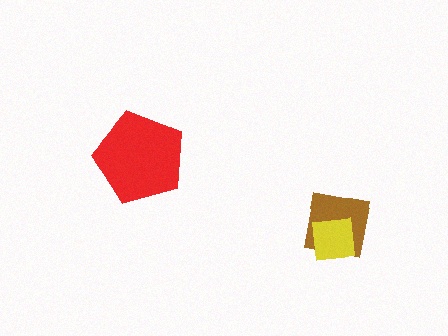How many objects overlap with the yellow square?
1 object overlaps with the yellow square.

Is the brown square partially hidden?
Yes, it is partially covered by another shape.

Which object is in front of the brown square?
The yellow square is in front of the brown square.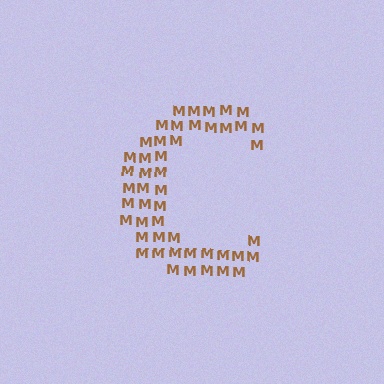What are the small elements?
The small elements are letter M's.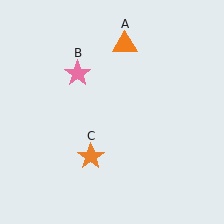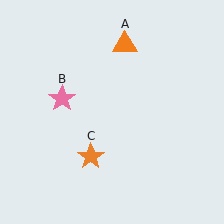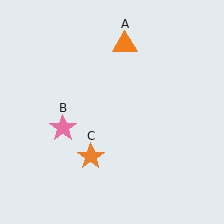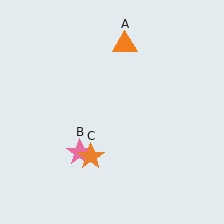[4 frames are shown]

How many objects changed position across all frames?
1 object changed position: pink star (object B).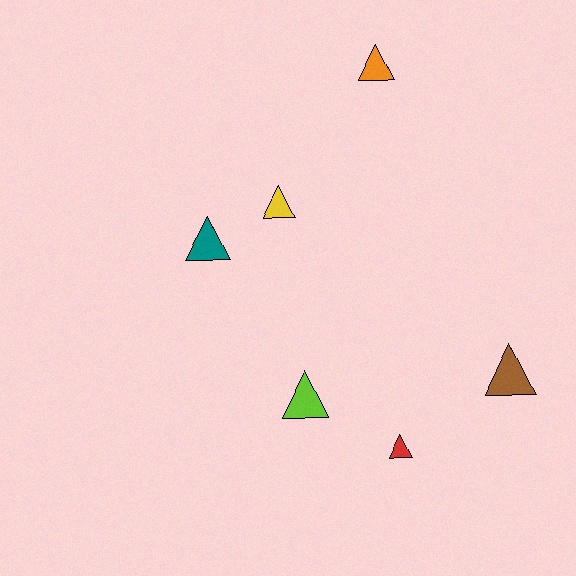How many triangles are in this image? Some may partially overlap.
There are 6 triangles.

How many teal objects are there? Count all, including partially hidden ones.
There is 1 teal object.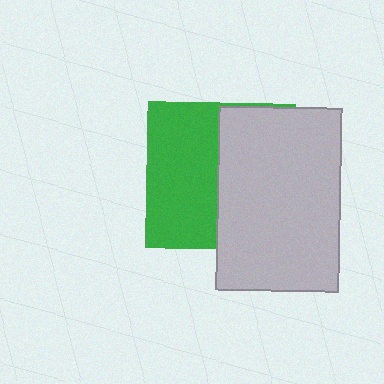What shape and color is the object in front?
The object in front is a light gray rectangle.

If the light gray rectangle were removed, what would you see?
You would see the complete green square.